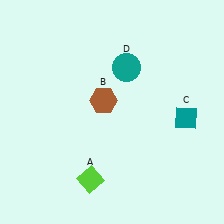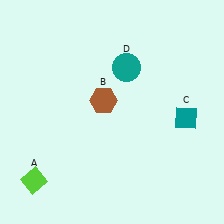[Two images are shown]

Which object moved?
The lime diamond (A) moved left.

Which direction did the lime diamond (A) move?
The lime diamond (A) moved left.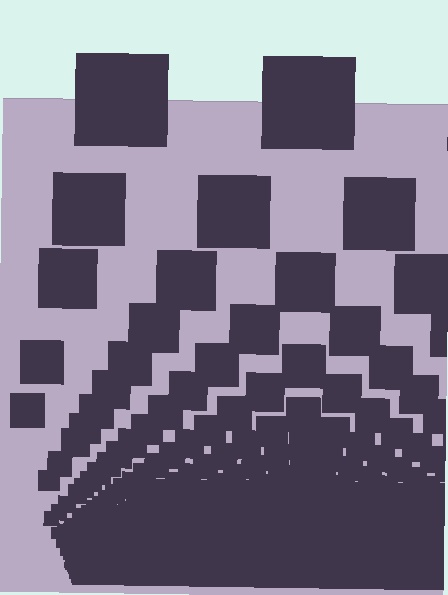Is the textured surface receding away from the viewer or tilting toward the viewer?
The surface appears to tilt toward the viewer. Texture elements get larger and sparser toward the top.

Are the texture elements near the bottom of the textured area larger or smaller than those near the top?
Smaller. The gradient is inverted — elements near the bottom are smaller and denser.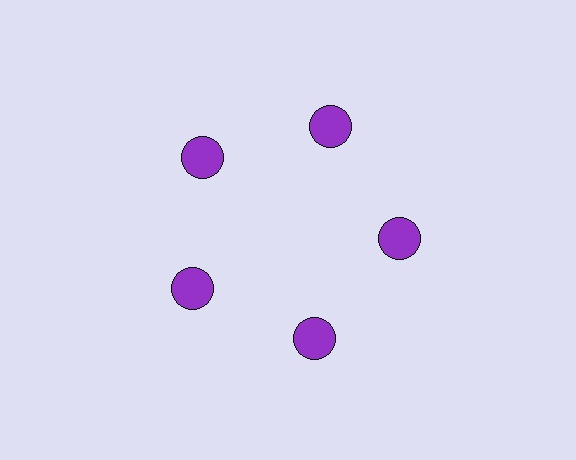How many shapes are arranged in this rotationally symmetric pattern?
There are 5 shapes, arranged in 5 groups of 1.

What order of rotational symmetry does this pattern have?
This pattern has 5-fold rotational symmetry.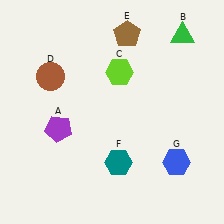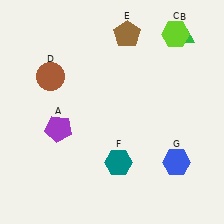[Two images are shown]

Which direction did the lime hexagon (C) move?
The lime hexagon (C) moved right.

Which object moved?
The lime hexagon (C) moved right.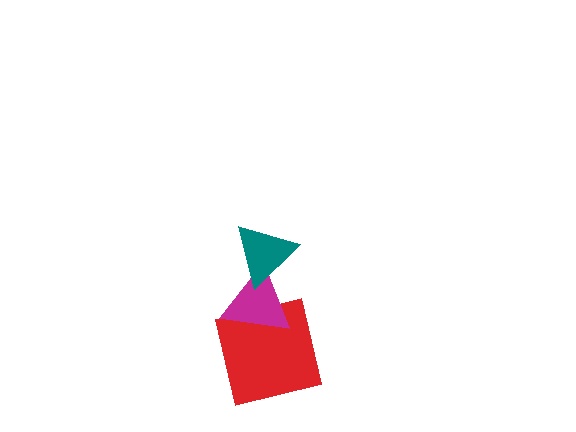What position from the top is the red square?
The red square is 3rd from the top.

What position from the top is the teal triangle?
The teal triangle is 1st from the top.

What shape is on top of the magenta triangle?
The teal triangle is on top of the magenta triangle.